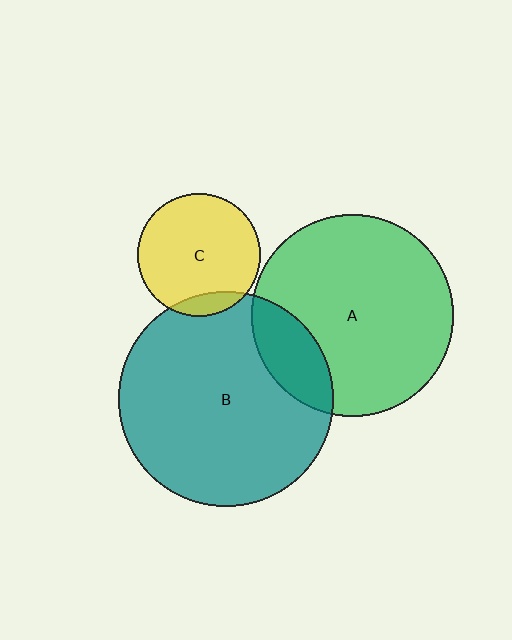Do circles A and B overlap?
Yes.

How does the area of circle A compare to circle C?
Approximately 2.7 times.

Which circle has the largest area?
Circle B (teal).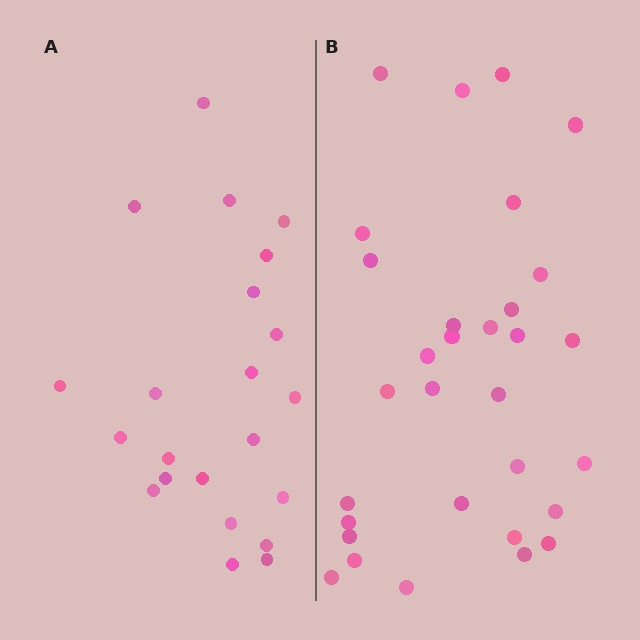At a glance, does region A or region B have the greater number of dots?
Region B (the right region) has more dots.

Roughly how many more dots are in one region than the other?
Region B has roughly 8 or so more dots than region A.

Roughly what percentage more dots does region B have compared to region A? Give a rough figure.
About 40% more.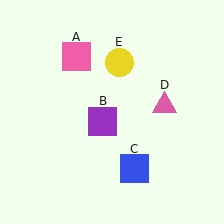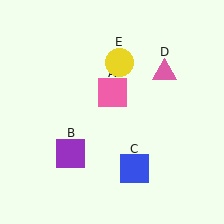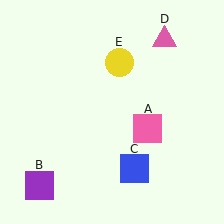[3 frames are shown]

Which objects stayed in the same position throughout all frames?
Blue square (object C) and yellow circle (object E) remained stationary.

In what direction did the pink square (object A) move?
The pink square (object A) moved down and to the right.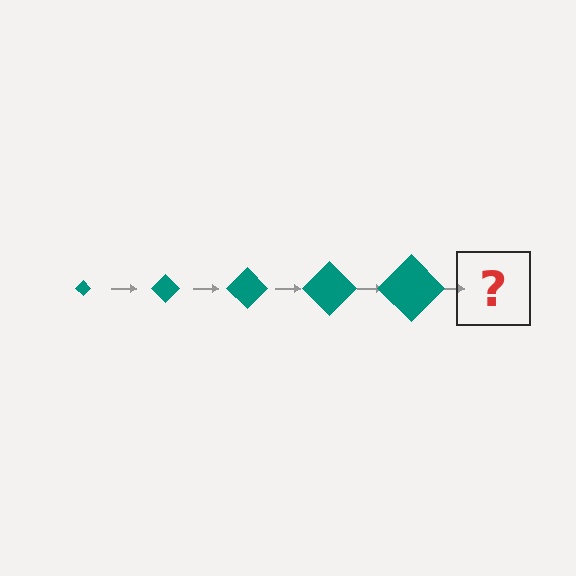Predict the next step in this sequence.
The next step is a teal diamond, larger than the previous one.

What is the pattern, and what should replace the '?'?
The pattern is that the diamond gets progressively larger each step. The '?' should be a teal diamond, larger than the previous one.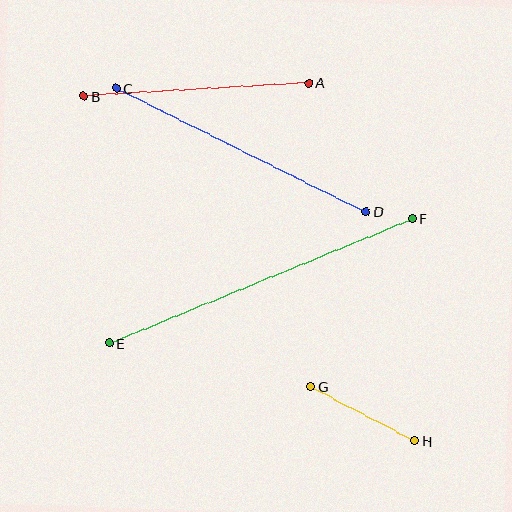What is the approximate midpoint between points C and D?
The midpoint is at approximately (241, 150) pixels.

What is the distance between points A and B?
The distance is approximately 226 pixels.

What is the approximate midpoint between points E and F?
The midpoint is at approximately (261, 281) pixels.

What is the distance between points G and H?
The distance is approximately 118 pixels.